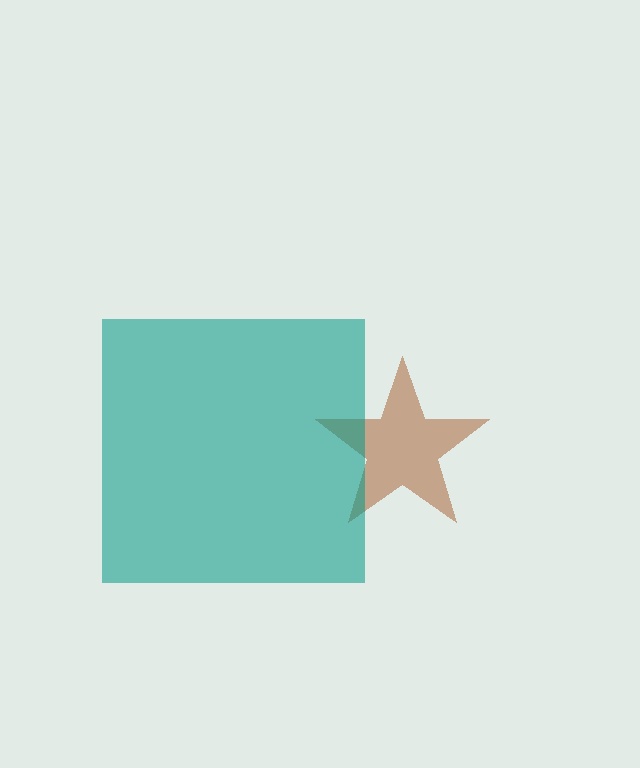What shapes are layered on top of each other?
The layered shapes are: a brown star, a teal square.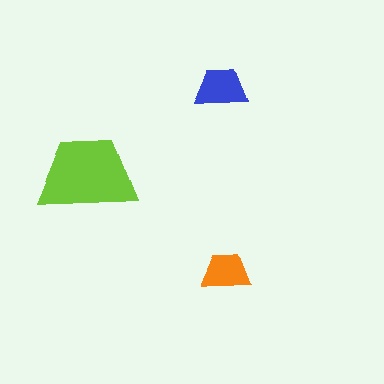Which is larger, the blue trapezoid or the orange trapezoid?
The blue one.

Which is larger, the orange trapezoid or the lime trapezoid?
The lime one.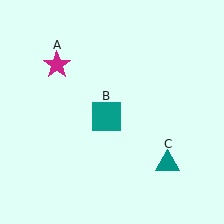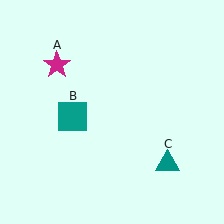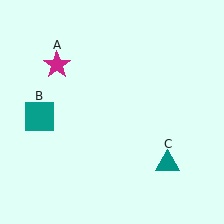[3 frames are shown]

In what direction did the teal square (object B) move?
The teal square (object B) moved left.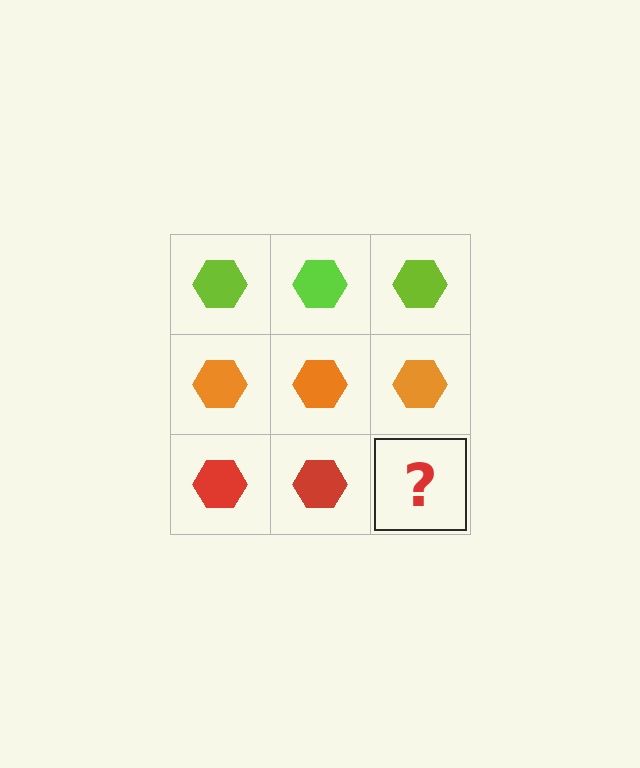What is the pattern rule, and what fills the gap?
The rule is that each row has a consistent color. The gap should be filled with a red hexagon.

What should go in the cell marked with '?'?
The missing cell should contain a red hexagon.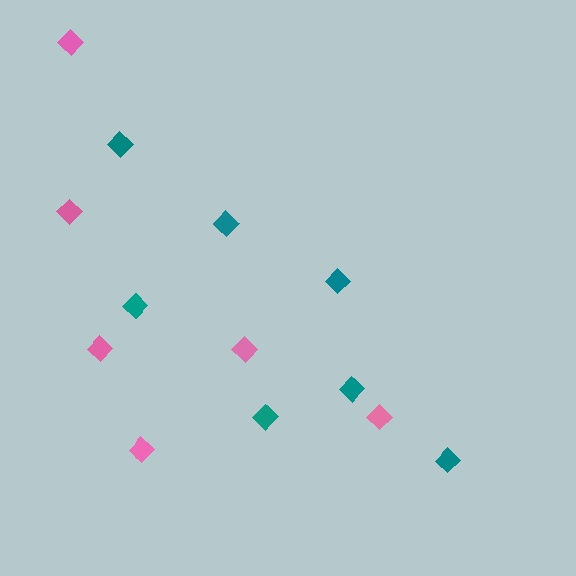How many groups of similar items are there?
There are 2 groups: one group of teal diamonds (7) and one group of pink diamonds (6).